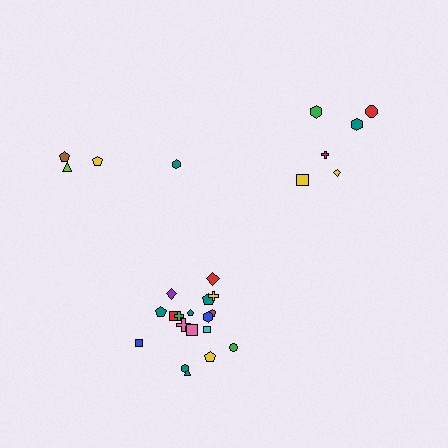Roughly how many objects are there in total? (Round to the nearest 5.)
Roughly 30 objects in total.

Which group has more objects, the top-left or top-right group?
The top-right group.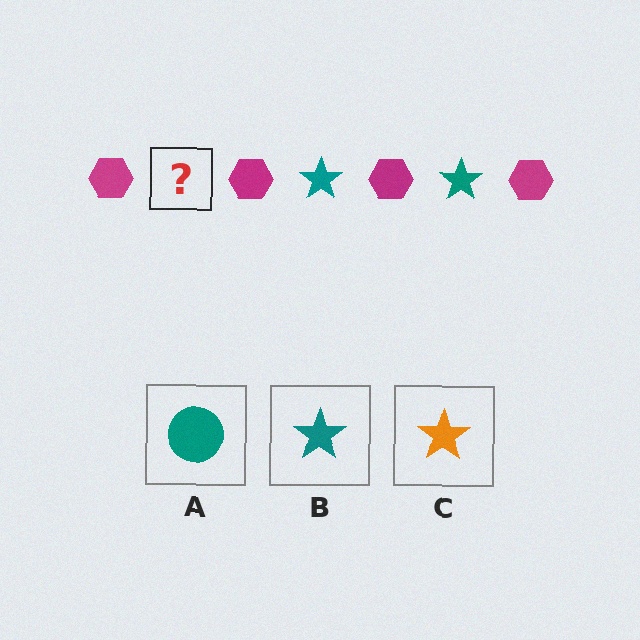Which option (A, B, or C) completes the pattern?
B.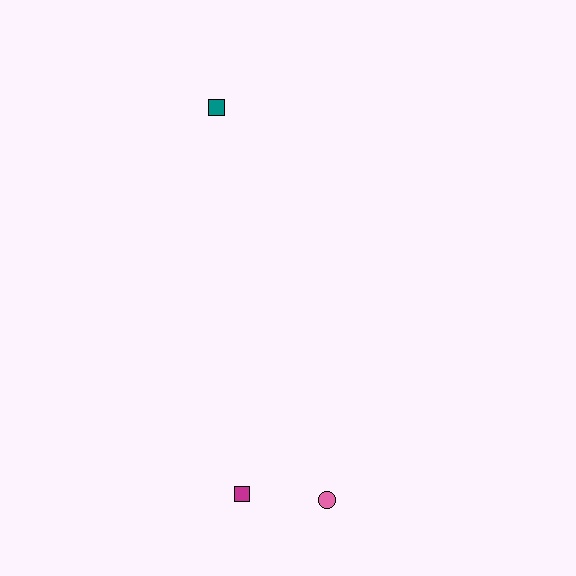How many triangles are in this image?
There are no triangles.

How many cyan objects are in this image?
There are no cyan objects.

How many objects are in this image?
There are 3 objects.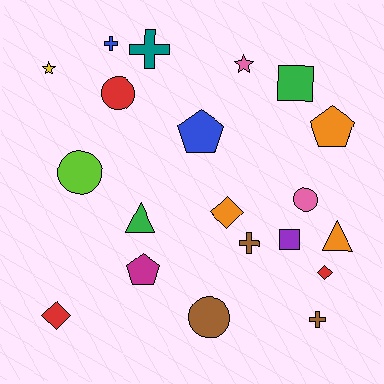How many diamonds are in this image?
There are 3 diamonds.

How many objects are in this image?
There are 20 objects.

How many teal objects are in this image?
There is 1 teal object.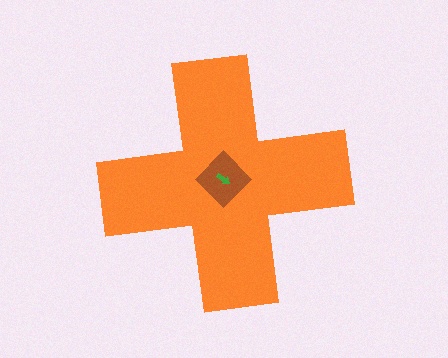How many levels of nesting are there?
3.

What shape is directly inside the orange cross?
The brown diamond.